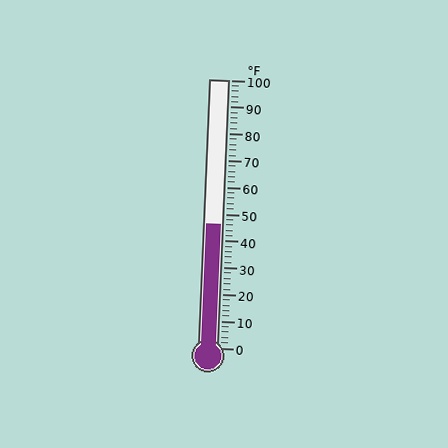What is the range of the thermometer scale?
The thermometer scale ranges from 0°F to 100°F.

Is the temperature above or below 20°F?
The temperature is above 20°F.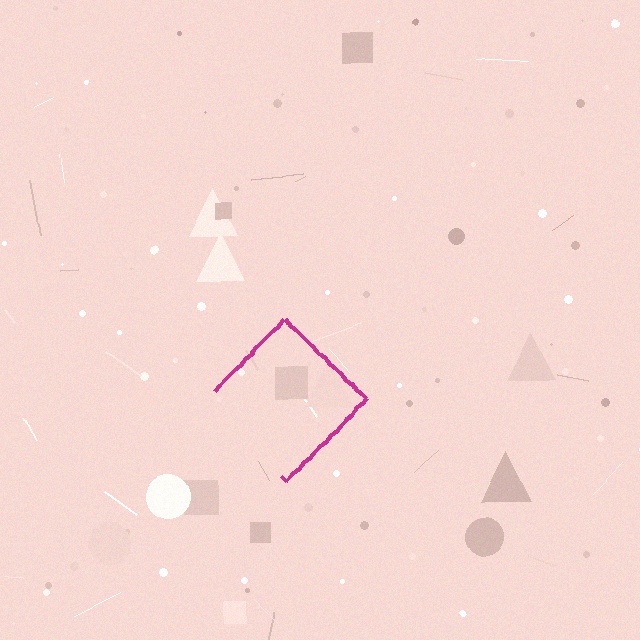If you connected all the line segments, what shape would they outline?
They would outline a diamond.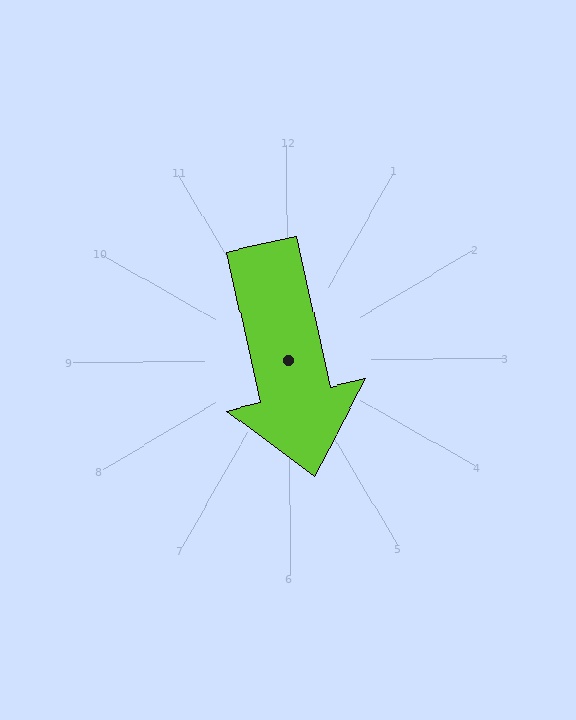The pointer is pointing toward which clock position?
Roughly 6 o'clock.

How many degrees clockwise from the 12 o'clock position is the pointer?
Approximately 168 degrees.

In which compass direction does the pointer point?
South.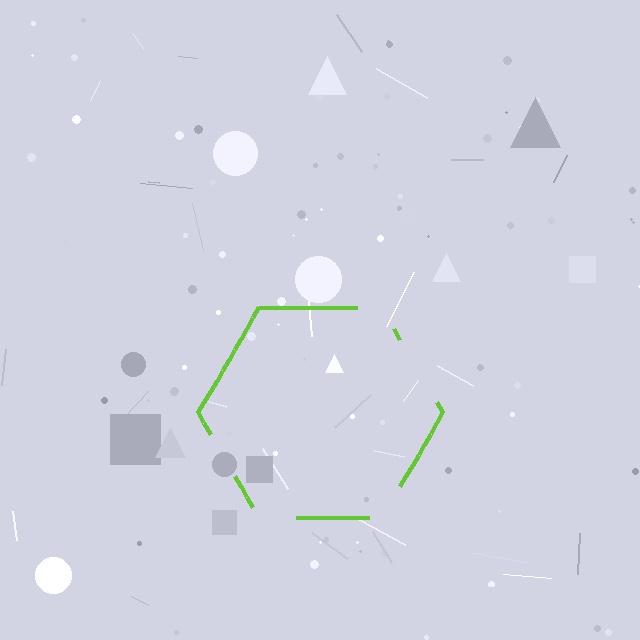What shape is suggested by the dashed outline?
The dashed outline suggests a hexagon.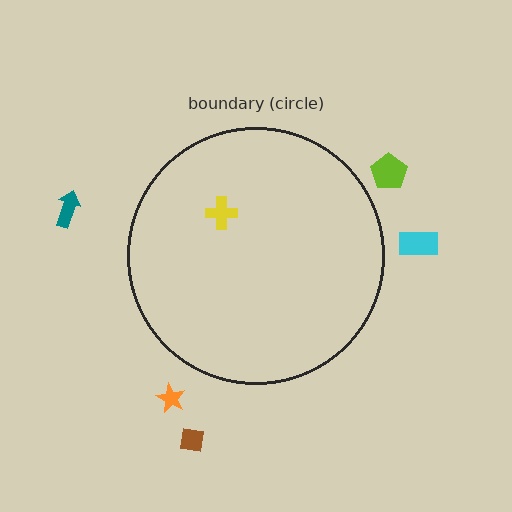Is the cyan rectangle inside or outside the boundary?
Outside.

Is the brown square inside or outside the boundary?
Outside.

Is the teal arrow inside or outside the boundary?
Outside.